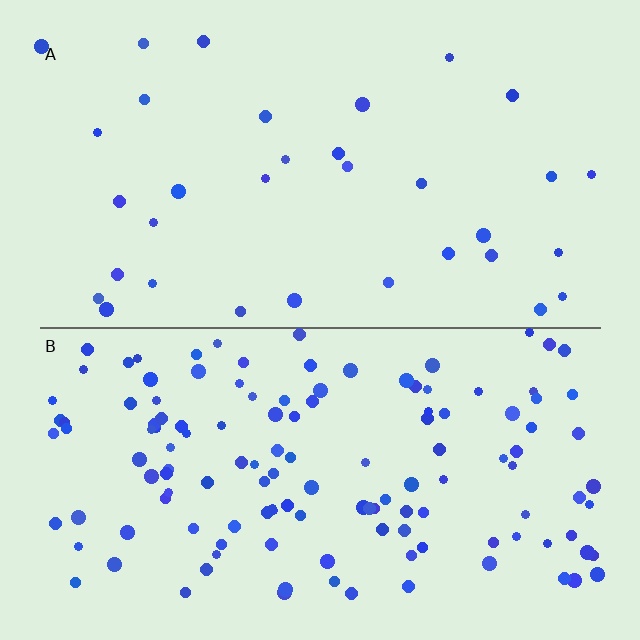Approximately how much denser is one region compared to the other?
Approximately 3.9× — region B over region A.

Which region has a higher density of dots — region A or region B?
B (the bottom).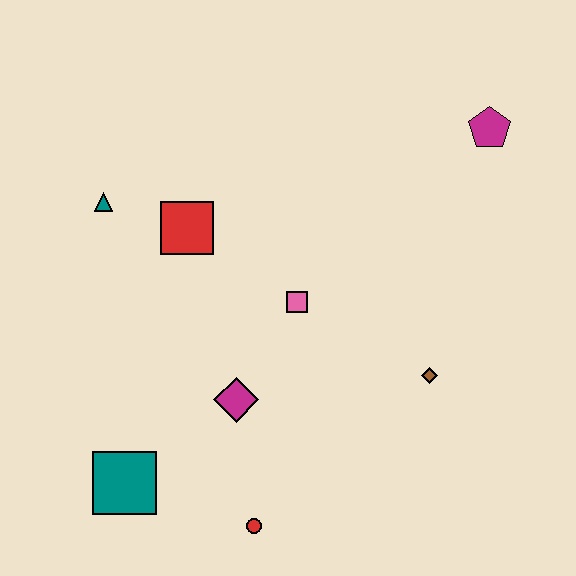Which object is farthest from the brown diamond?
The teal triangle is farthest from the brown diamond.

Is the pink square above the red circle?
Yes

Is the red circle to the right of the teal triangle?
Yes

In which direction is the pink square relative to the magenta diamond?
The pink square is above the magenta diamond.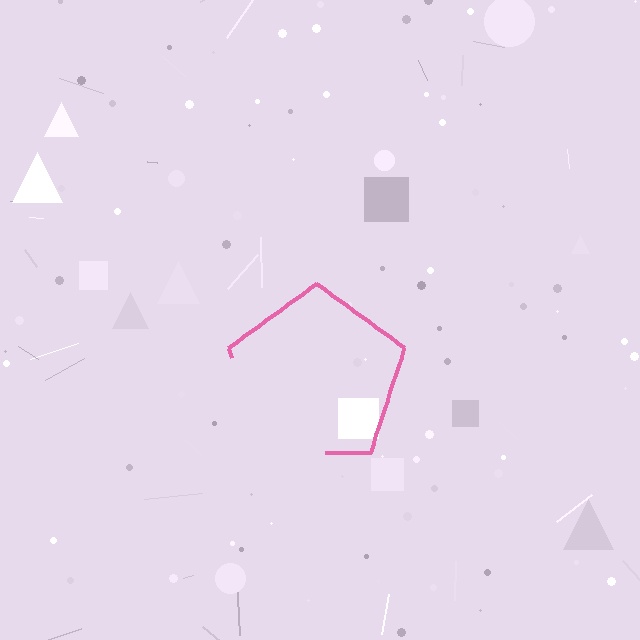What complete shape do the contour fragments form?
The contour fragments form a pentagon.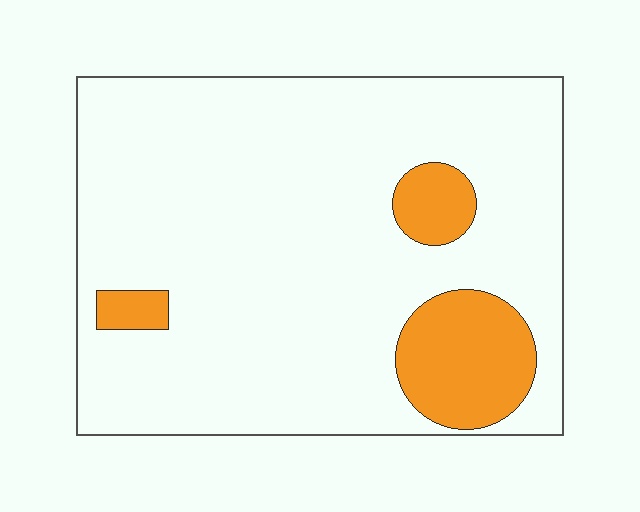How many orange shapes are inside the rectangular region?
3.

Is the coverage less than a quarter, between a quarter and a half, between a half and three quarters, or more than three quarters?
Less than a quarter.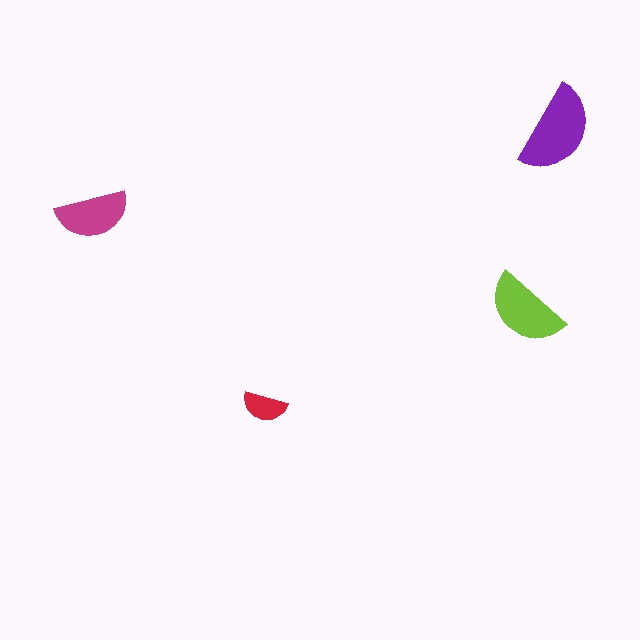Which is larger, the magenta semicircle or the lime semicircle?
The lime one.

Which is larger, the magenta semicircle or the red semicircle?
The magenta one.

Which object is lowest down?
The red semicircle is bottommost.